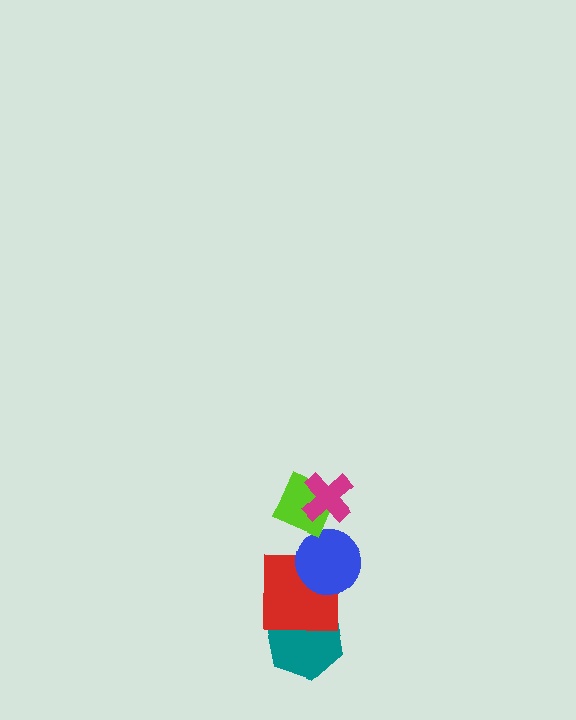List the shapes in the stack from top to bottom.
From top to bottom: the magenta cross, the lime diamond, the blue circle, the red square, the teal hexagon.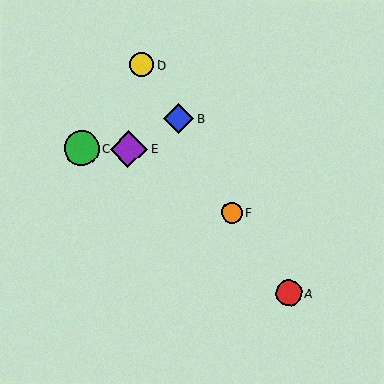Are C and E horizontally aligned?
Yes, both are at y≈149.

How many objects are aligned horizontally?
2 objects (C, E) are aligned horizontally.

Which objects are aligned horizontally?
Objects C, E are aligned horizontally.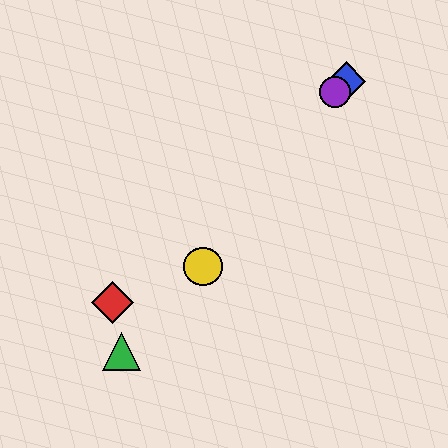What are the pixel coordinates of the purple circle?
The purple circle is at (335, 92).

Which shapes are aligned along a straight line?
The red diamond, the blue diamond, the purple circle are aligned along a straight line.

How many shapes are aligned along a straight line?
3 shapes (the red diamond, the blue diamond, the purple circle) are aligned along a straight line.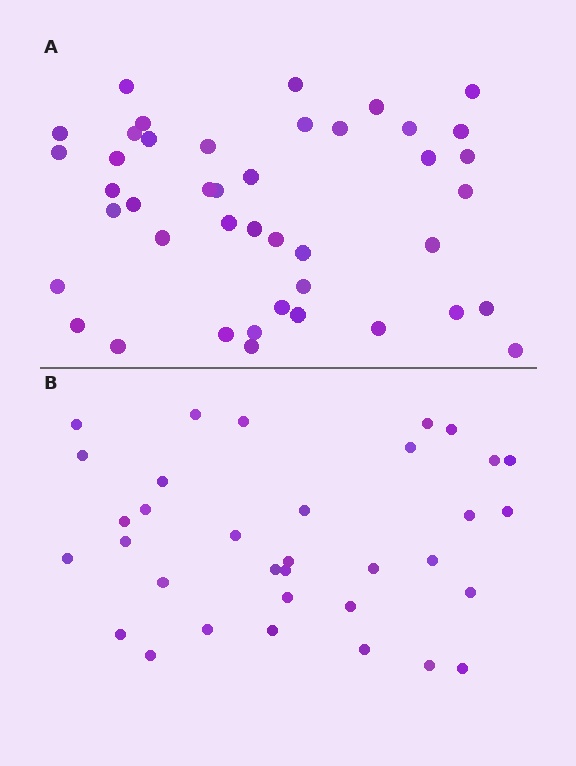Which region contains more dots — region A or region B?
Region A (the top region) has more dots.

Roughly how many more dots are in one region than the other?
Region A has roughly 8 or so more dots than region B.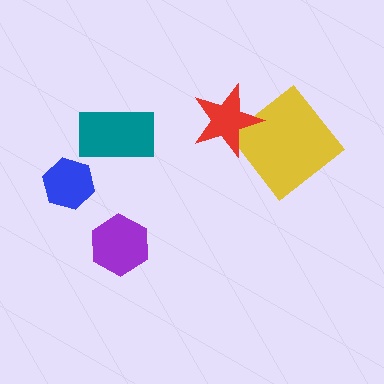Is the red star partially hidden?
No, no other shape covers it.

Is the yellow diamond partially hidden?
Yes, it is partially covered by another shape.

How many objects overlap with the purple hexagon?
0 objects overlap with the purple hexagon.